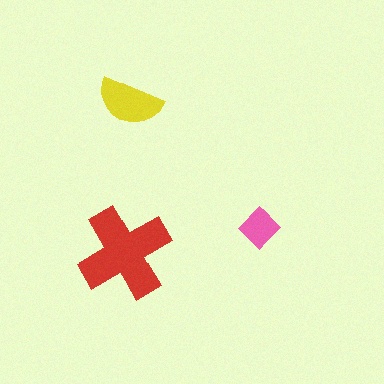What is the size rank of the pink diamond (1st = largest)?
3rd.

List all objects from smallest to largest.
The pink diamond, the yellow semicircle, the red cross.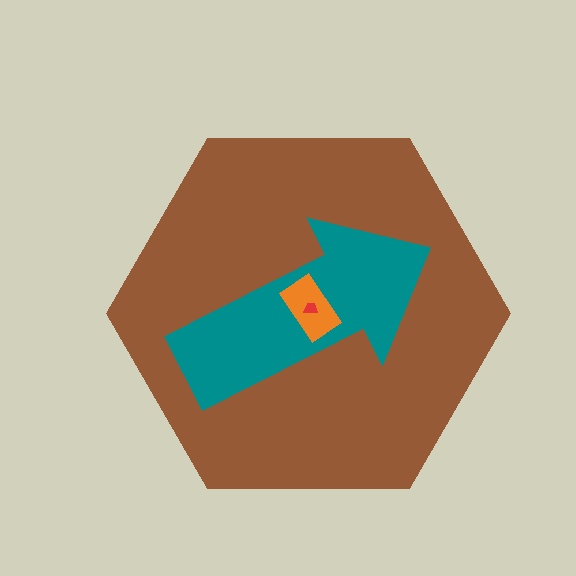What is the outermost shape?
The brown hexagon.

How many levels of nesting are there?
4.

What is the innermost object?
The red trapezoid.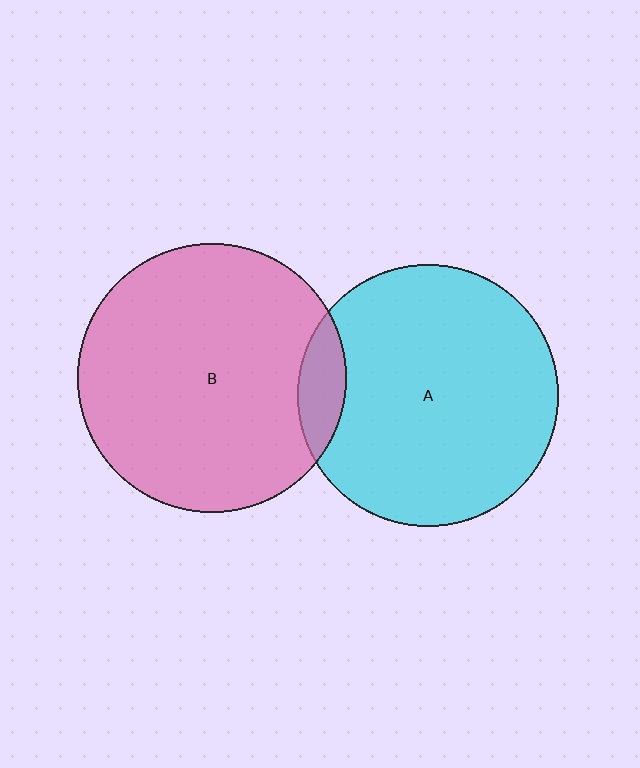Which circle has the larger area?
Circle B (pink).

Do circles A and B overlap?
Yes.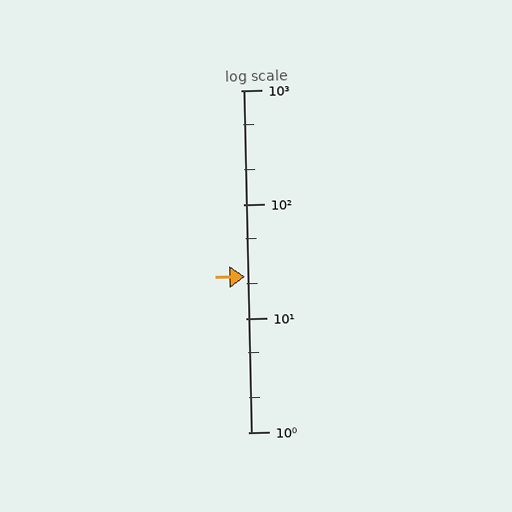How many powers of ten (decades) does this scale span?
The scale spans 3 decades, from 1 to 1000.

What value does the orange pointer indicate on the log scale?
The pointer indicates approximately 23.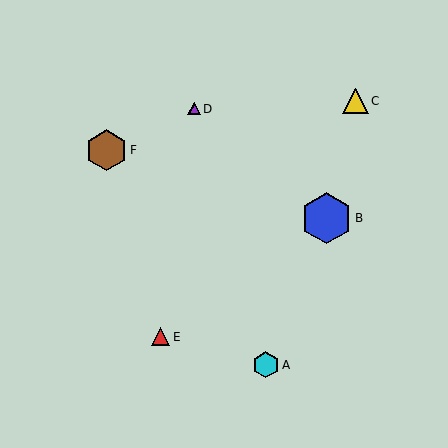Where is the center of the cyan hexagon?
The center of the cyan hexagon is at (266, 365).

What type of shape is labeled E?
Shape E is a red triangle.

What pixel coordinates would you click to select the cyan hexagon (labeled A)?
Click at (266, 365) to select the cyan hexagon A.